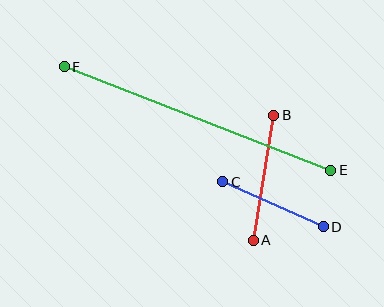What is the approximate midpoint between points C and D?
The midpoint is at approximately (273, 204) pixels.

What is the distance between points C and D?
The distance is approximately 110 pixels.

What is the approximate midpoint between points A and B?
The midpoint is at approximately (264, 178) pixels.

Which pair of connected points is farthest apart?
Points E and F are farthest apart.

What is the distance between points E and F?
The distance is approximately 286 pixels.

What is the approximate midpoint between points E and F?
The midpoint is at approximately (198, 119) pixels.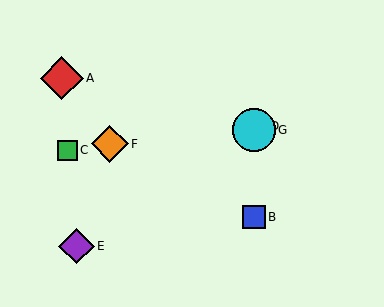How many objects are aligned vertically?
3 objects (B, D, G) are aligned vertically.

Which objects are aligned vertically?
Objects B, D, G are aligned vertically.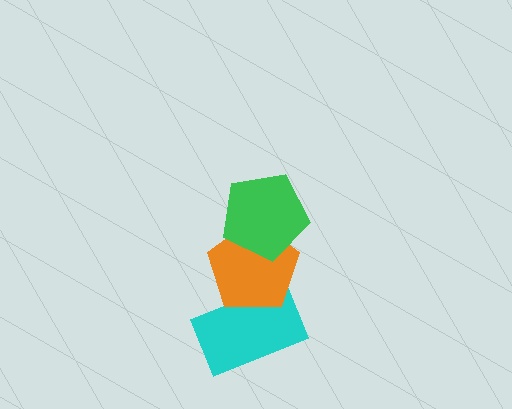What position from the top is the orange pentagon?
The orange pentagon is 2nd from the top.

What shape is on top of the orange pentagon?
The green pentagon is on top of the orange pentagon.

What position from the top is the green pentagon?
The green pentagon is 1st from the top.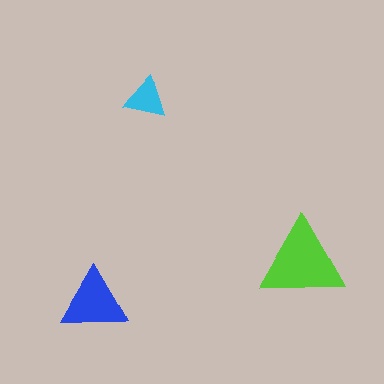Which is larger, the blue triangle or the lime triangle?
The lime one.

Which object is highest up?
The cyan triangle is topmost.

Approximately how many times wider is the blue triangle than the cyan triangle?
About 1.5 times wider.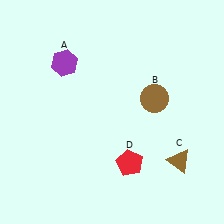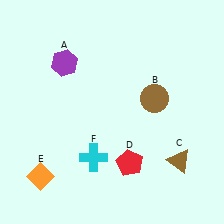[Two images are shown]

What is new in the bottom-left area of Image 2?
A cyan cross (F) was added in the bottom-left area of Image 2.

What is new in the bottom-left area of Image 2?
An orange diamond (E) was added in the bottom-left area of Image 2.